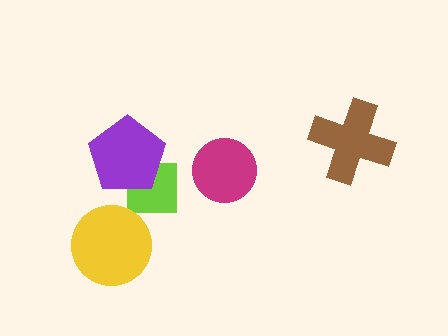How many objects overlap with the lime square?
1 object overlaps with the lime square.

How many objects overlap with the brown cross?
0 objects overlap with the brown cross.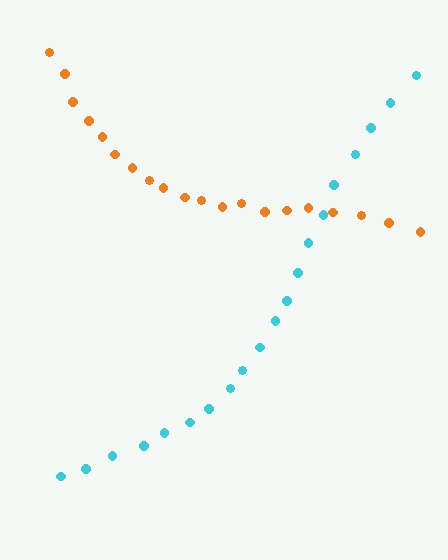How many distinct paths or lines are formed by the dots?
There are 2 distinct paths.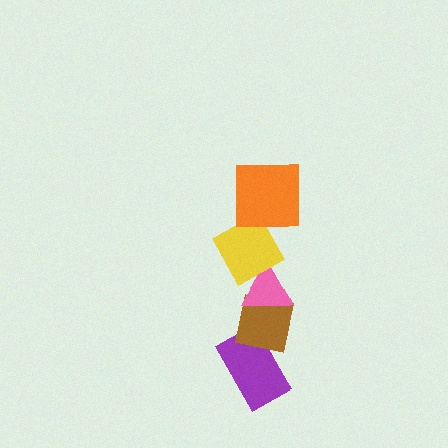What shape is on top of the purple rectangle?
The brown square is on top of the purple rectangle.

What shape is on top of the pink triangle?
The yellow square is on top of the pink triangle.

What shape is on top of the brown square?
The pink triangle is on top of the brown square.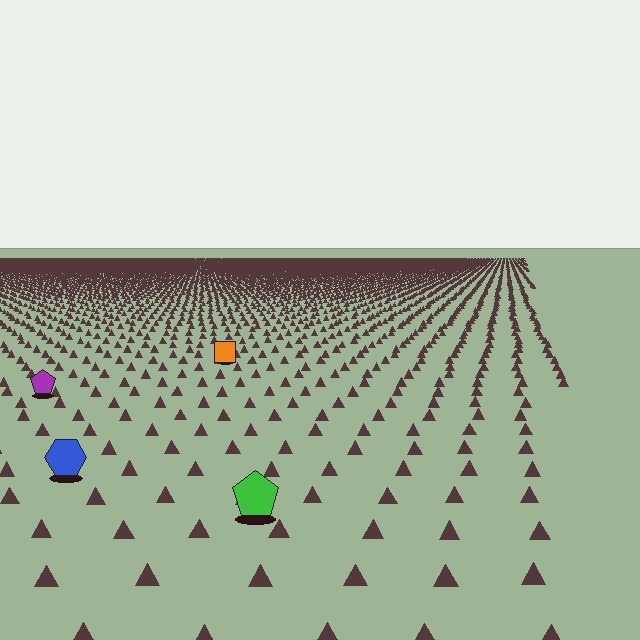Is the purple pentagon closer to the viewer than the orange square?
Yes. The purple pentagon is closer — you can tell from the texture gradient: the ground texture is coarser near it.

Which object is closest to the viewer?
The green pentagon is closest. The texture marks near it are larger and more spread out.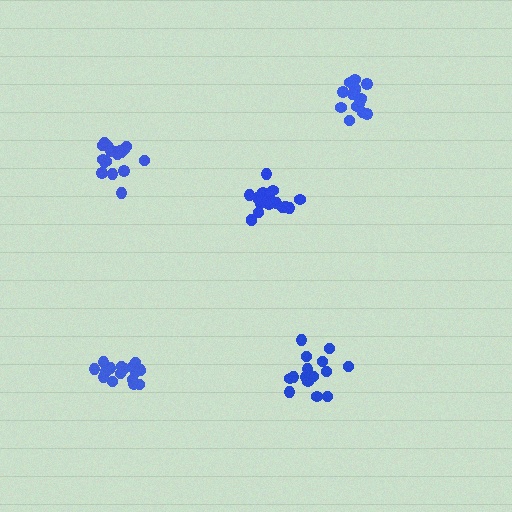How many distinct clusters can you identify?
There are 5 distinct clusters.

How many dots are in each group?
Group 1: 15 dots, Group 2: 16 dots, Group 3: 20 dots, Group 4: 18 dots, Group 5: 18 dots (87 total).